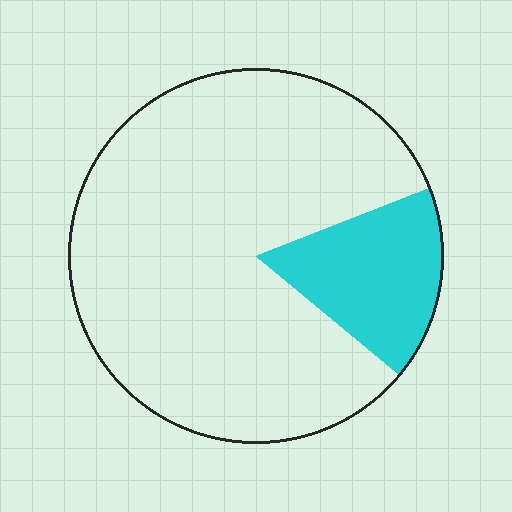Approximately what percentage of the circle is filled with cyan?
Approximately 15%.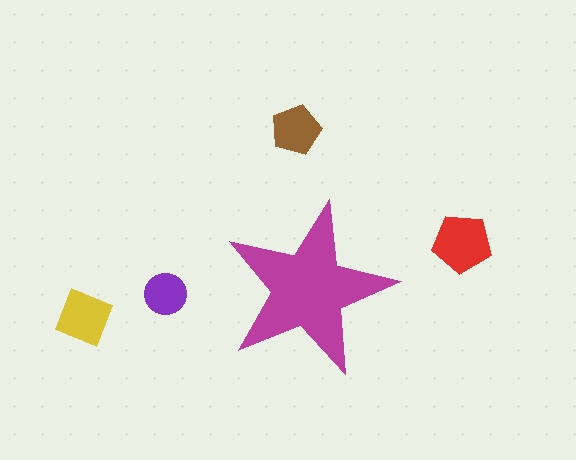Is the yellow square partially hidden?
No, the yellow square is fully visible.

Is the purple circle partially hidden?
No, the purple circle is fully visible.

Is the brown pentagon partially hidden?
No, the brown pentagon is fully visible.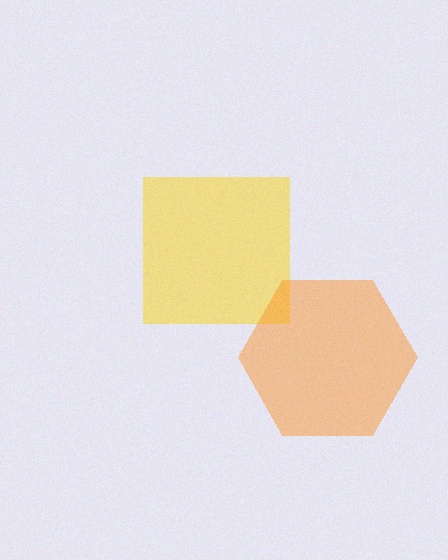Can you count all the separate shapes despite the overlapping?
Yes, there are 2 separate shapes.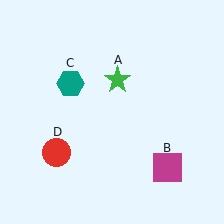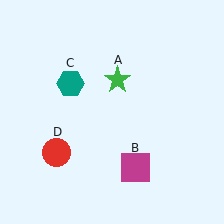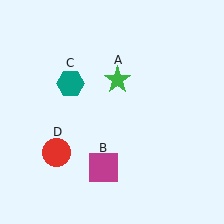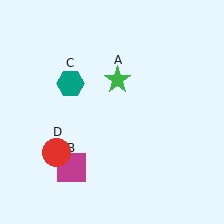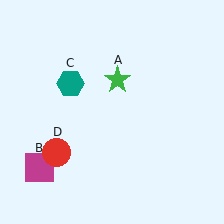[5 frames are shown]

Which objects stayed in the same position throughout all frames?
Green star (object A) and teal hexagon (object C) and red circle (object D) remained stationary.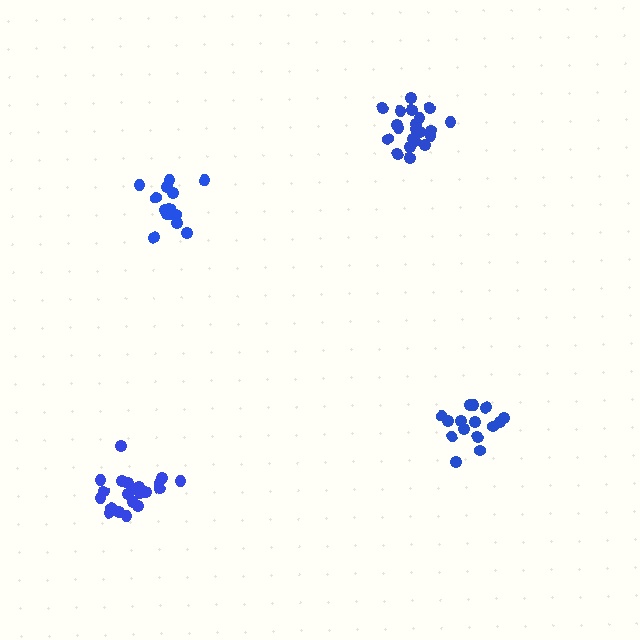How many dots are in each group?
Group 1: 15 dots, Group 2: 15 dots, Group 3: 21 dots, Group 4: 21 dots (72 total).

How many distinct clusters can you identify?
There are 4 distinct clusters.